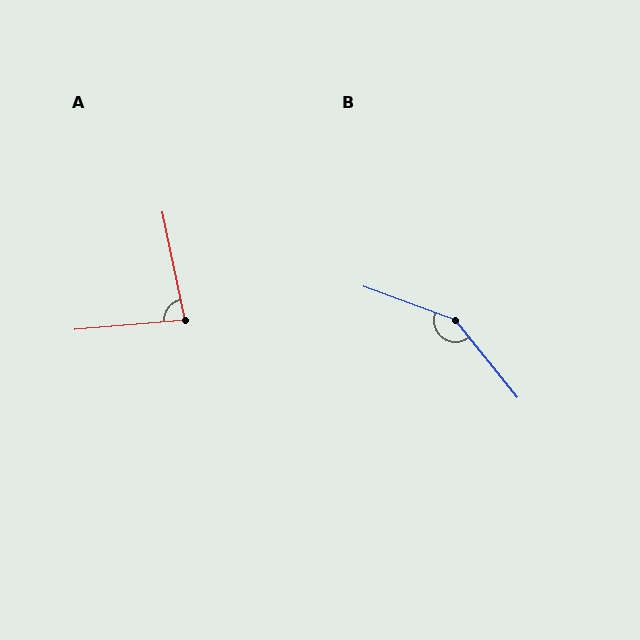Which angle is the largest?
B, at approximately 149 degrees.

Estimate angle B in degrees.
Approximately 149 degrees.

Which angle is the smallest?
A, at approximately 83 degrees.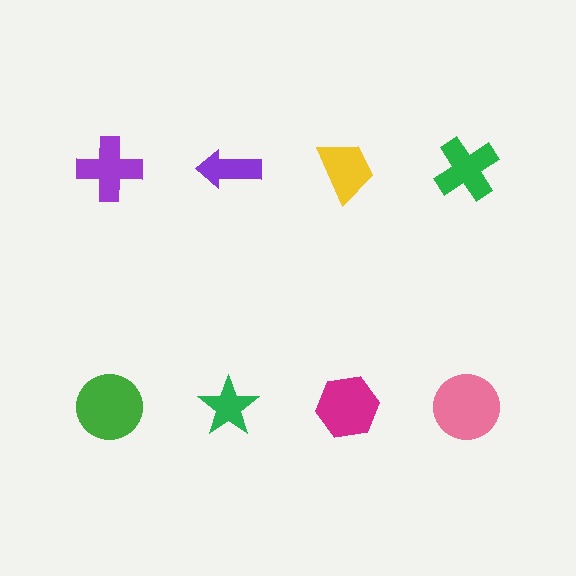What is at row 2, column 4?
A pink circle.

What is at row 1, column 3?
A yellow trapezoid.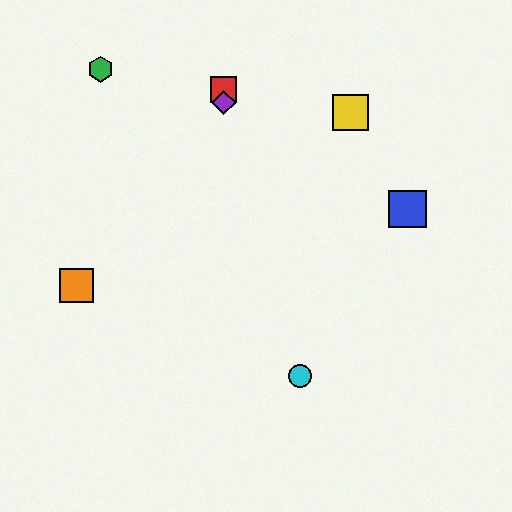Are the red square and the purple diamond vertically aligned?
Yes, both are at x≈224.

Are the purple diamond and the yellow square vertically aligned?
No, the purple diamond is at x≈224 and the yellow square is at x≈351.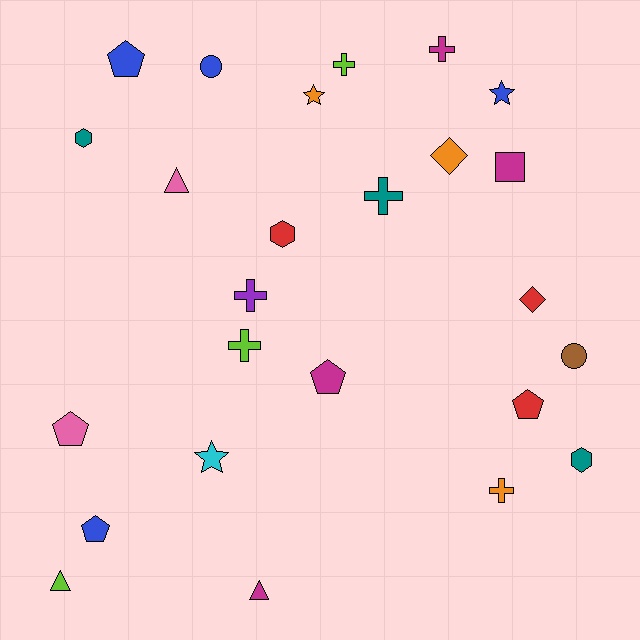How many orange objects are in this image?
There are 3 orange objects.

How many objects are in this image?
There are 25 objects.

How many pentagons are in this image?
There are 5 pentagons.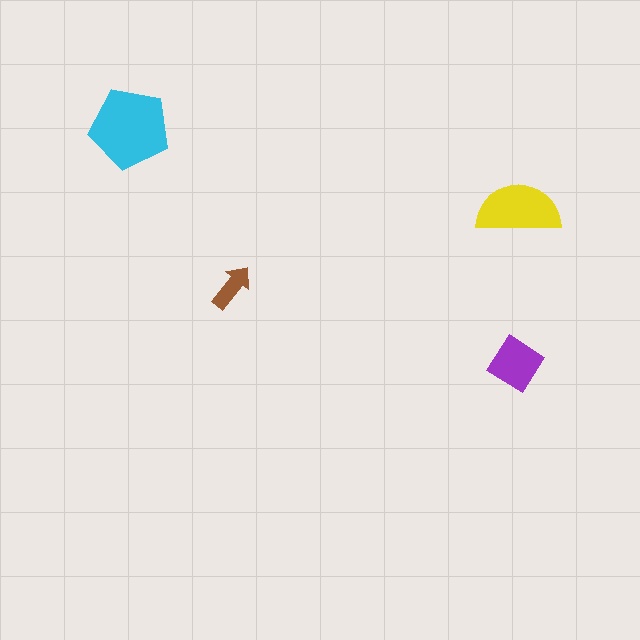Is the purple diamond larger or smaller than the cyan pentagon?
Smaller.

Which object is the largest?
The cyan pentagon.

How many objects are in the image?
There are 4 objects in the image.